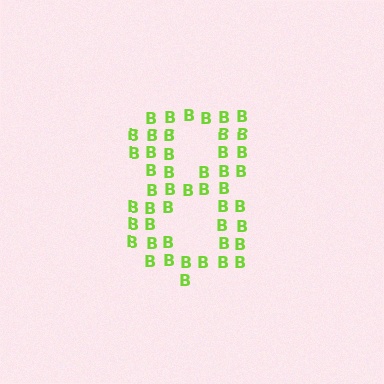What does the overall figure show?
The overall figure shows the digit 8.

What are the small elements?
The small elements are letter B's.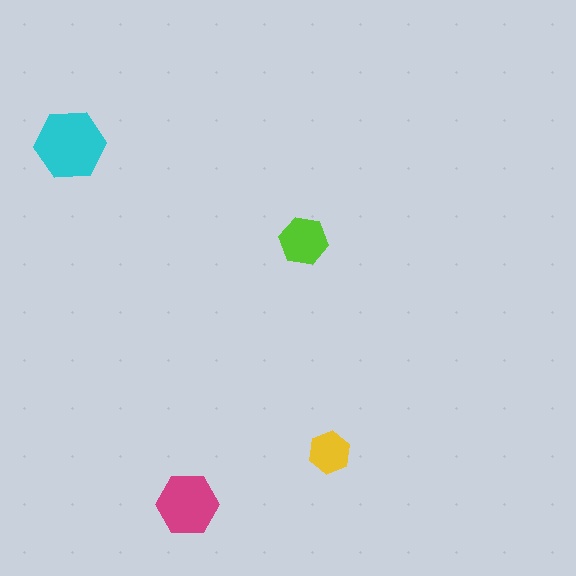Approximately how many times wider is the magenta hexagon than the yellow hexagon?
About 1.5 times wider.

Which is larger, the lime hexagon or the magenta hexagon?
The magenta one.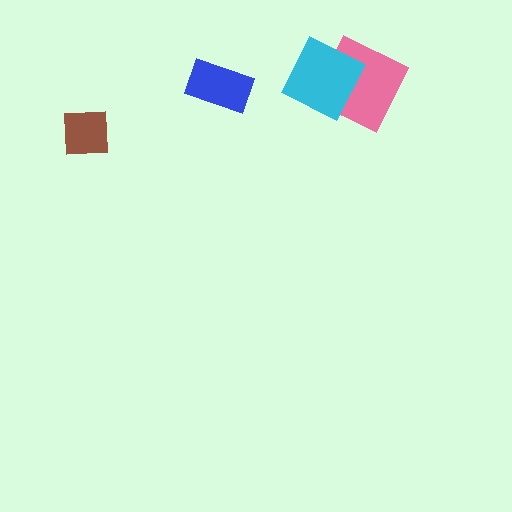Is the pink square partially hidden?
Yes, it is partially covered by another shape.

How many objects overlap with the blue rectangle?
0 objects overlap with the blue rectangle.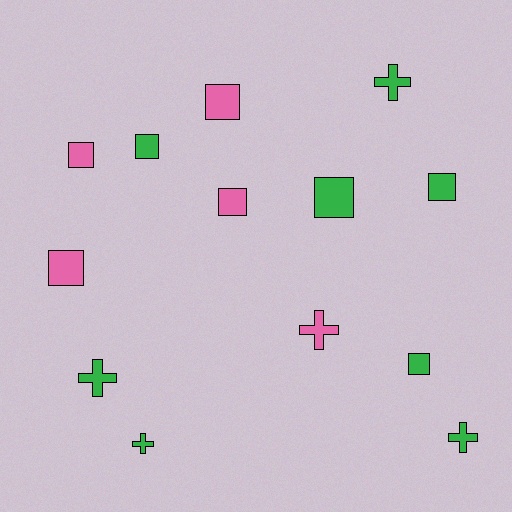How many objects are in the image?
There are 13 objects.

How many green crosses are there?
There are 4 green crosses.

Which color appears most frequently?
Green, with 8 objects.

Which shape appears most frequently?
Square, with 8 objects.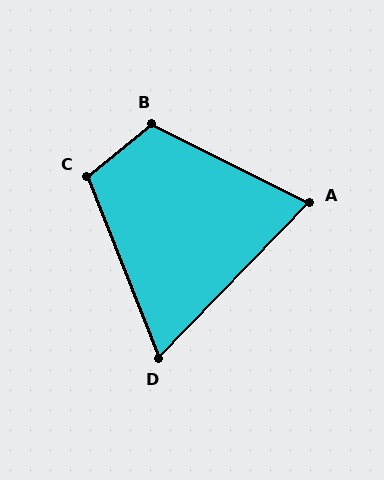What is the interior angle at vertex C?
Approximately 108 degrees (obtuse).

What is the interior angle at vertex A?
Approximately 72 degrees (acute).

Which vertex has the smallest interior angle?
D, at approximately 66 degrees.